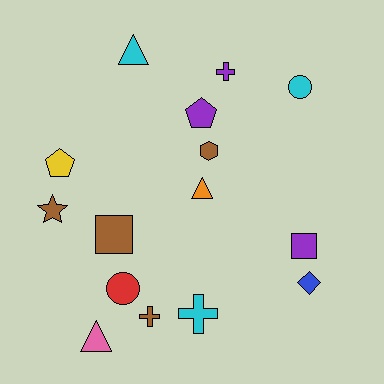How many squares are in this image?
There are 2 squares.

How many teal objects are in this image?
There are no teal objects.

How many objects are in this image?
There are 15 objects.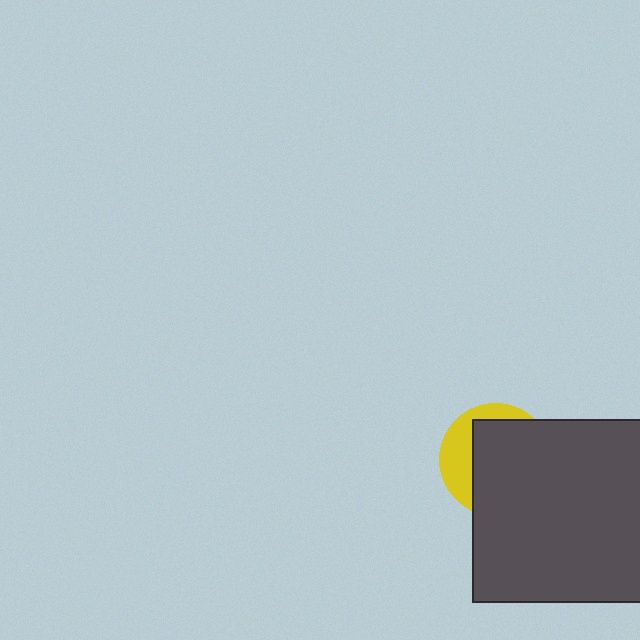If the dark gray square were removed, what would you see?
You would see the complete yellow circle.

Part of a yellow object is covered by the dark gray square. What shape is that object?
It is a circle.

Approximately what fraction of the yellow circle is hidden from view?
Roughly 68% of the yellow circle is hidden behind the dark gray square.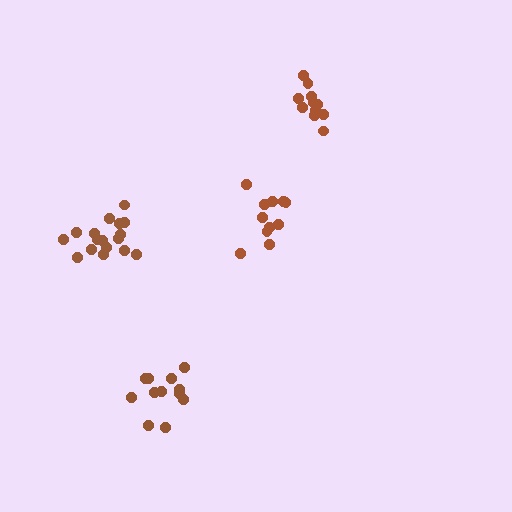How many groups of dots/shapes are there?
There are 4 groups.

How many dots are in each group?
Group 1: 12 dots, Group 2: 17 dots, Group 3: 11 dots, Group 4: 11 dots (51 total).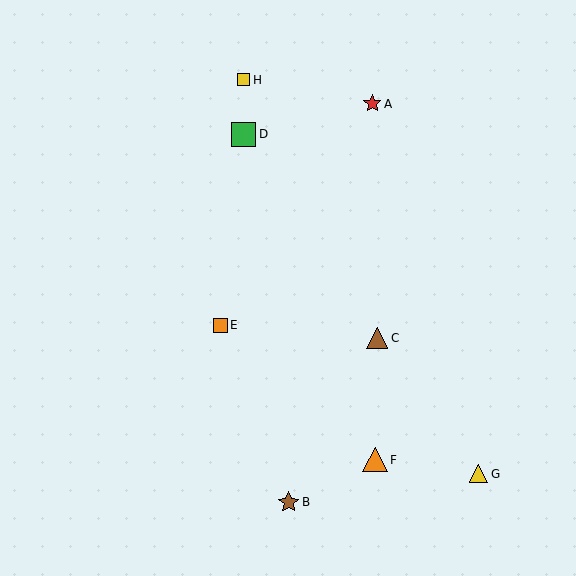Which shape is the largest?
The green square (labeled D) is the largest.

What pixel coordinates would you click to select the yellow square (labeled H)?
Click at (243, 80) to select the yellow square H.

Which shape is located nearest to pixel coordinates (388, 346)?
The brown triangle (labeled C) at (377, 338) is nearest to that location.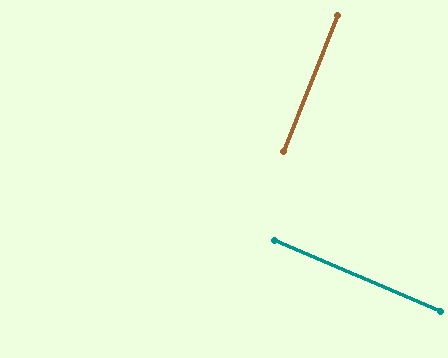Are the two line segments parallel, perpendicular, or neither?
Perpendicular — they meet at approximately 89°.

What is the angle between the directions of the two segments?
Approximately 89 degrees.